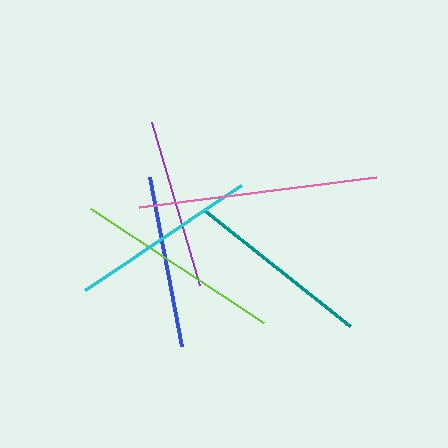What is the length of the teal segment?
The teal segment is approximately 187 pixels long.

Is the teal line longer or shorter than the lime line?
The lime line is longer than the teal line.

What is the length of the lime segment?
The lime segment is approximately 207 pixels long.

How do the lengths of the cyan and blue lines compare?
The cyan and blue lines are approximately the same length.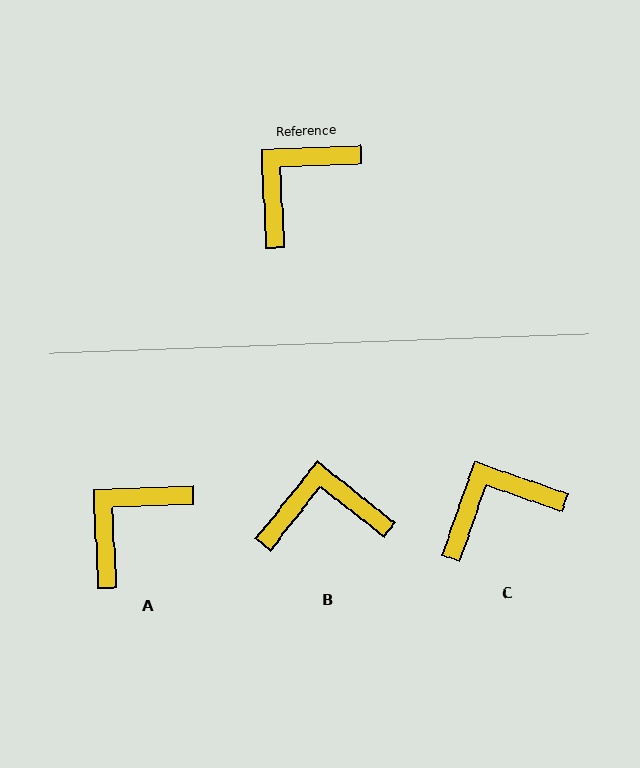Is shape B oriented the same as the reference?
No, it is off by about 40 degrees.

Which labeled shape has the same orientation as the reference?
A.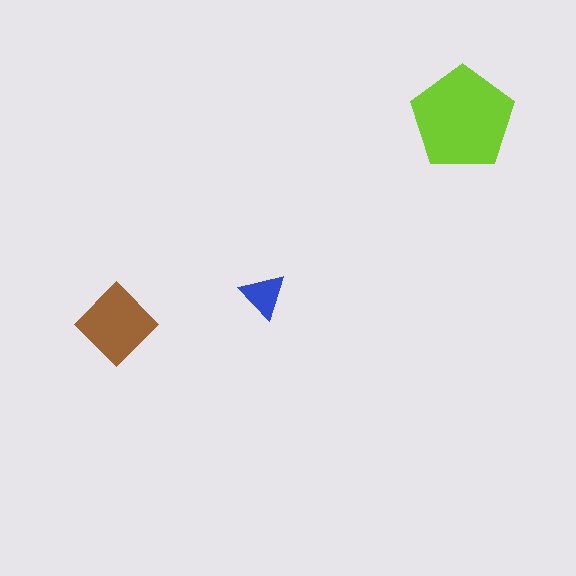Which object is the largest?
The lime pentagon.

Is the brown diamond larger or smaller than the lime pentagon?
Smaller.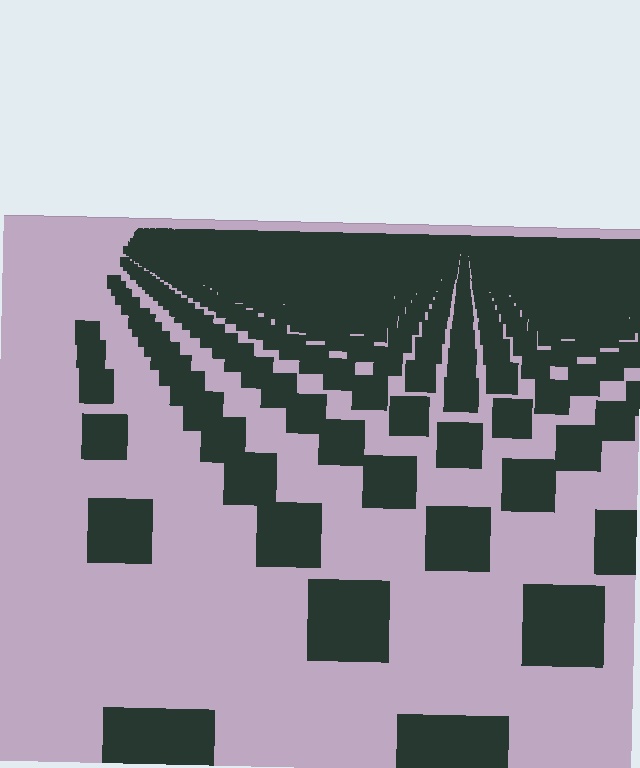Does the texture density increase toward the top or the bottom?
Density increases toward the top.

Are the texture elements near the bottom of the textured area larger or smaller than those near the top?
Larger. Near the bottom, elements are closer to the viewer and appear at a bigger on-screen size.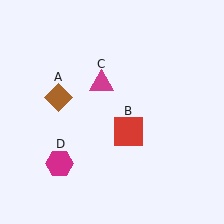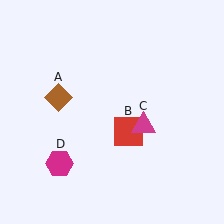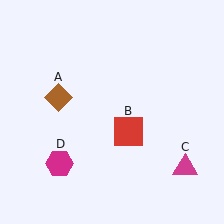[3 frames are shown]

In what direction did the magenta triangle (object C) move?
The magenta triangle (object C) moved down and to the right.